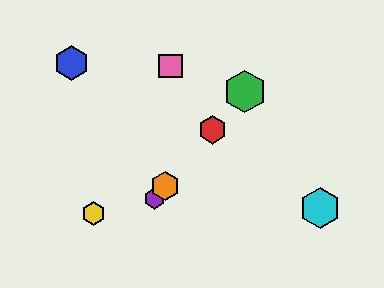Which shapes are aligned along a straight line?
The red hexagon, the green hexagon, the purple hexagon, the orange hexagon are aligned along a straight line.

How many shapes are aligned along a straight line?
4 shapes (the red hexagon, the green hexagon, the purple hexagon, the orange hexagon) are aligned along a straight line.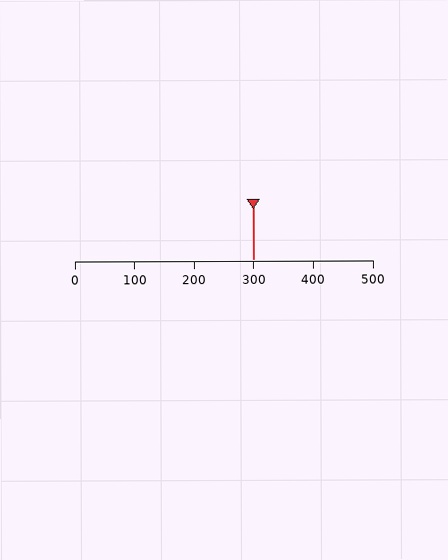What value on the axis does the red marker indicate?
The marker indicates approximately 300.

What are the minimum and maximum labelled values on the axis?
The axis runs from 0 to 500.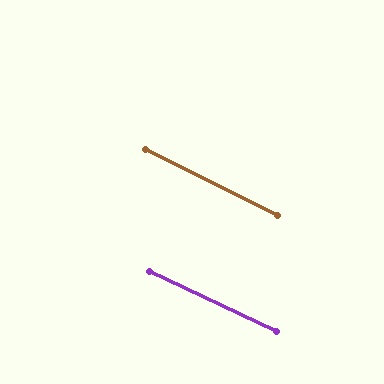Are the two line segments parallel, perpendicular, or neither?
Parallel — their directions differ by only 1.2°.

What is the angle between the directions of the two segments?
Approximately 1 degree.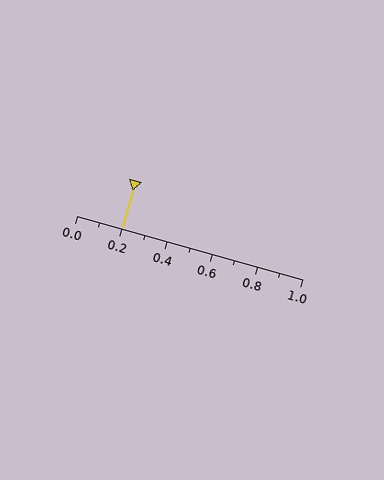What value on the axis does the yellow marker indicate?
The marker indicates approximately 0.2.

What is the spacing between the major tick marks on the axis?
The major ticks are spaced 0.2 apart.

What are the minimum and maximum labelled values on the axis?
The axis runs from 0.0 to 1.0.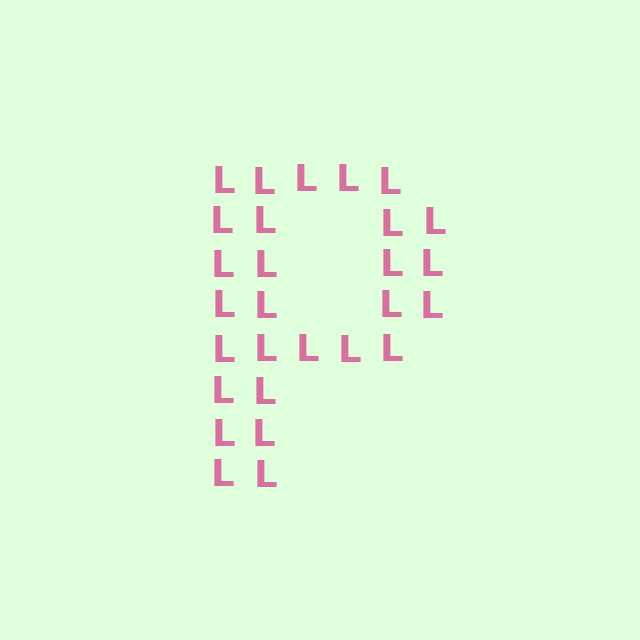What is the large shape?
The large shape is the letter P.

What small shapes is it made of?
It is made of small letter L's.